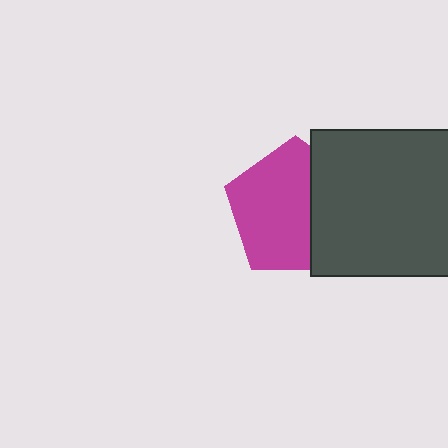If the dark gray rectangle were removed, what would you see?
You would see the complete magenta pentagon.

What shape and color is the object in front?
The object in front is a dark gray rectangle.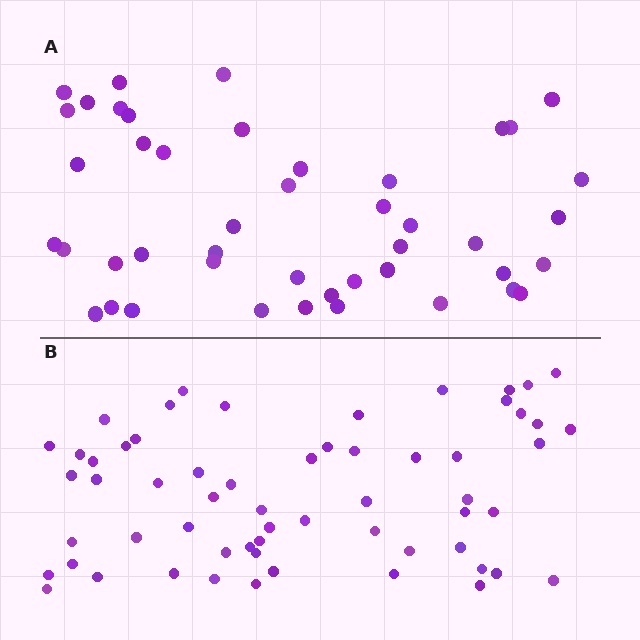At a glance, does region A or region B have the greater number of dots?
Region B (the bottom region) has more dots.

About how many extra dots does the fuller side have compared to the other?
Region B has approximately 15 more dots than region A.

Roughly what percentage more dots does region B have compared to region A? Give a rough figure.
About 35% more.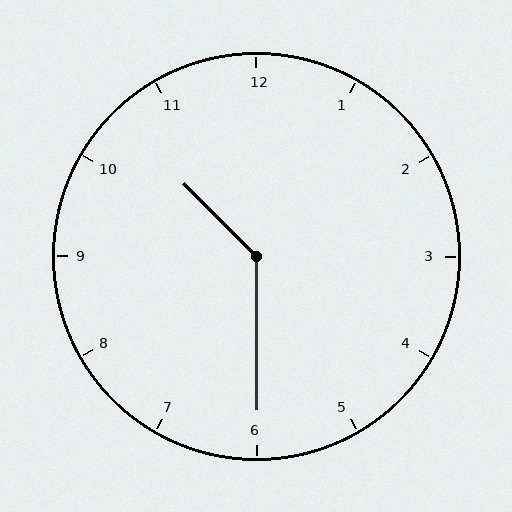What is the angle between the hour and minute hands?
Approximately 135 degrees.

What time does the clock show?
10:30.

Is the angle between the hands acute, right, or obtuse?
It is obtuse.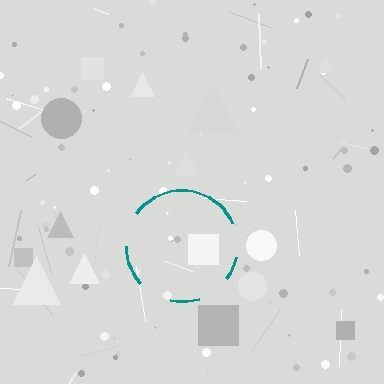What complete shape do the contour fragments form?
The contour fragments form a circle.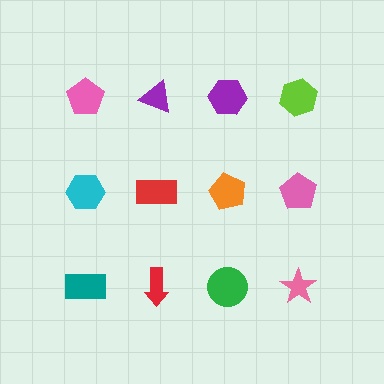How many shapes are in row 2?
4 shapes.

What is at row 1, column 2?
A purple triangle.